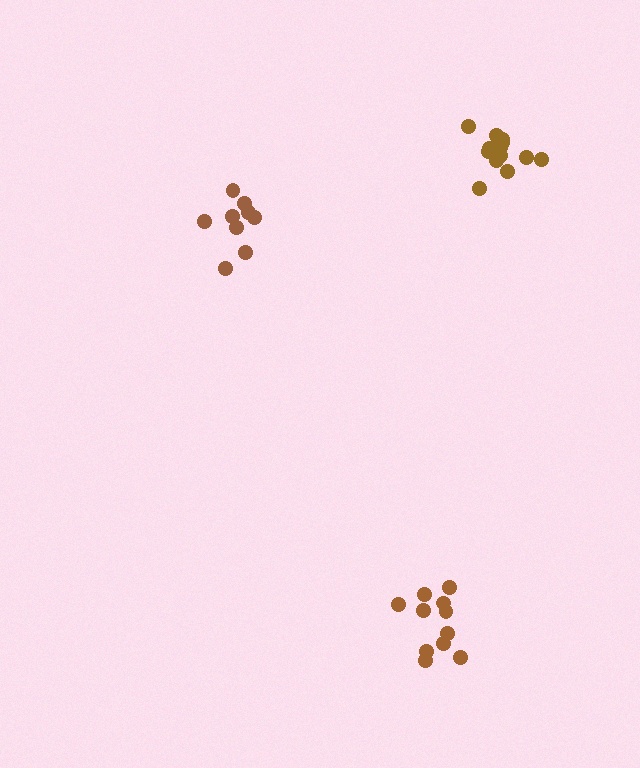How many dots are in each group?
Group 1: 13 dots, Group 2: 9 dots, Group 3: 11 dots (33 total).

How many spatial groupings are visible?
There are 3 spatial groupings.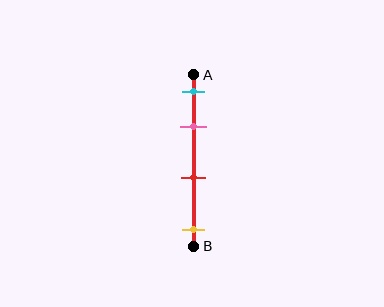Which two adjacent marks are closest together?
The cyan and pink marks are the closest adjacent pair.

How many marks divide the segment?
There are 4 marks dividing the segment.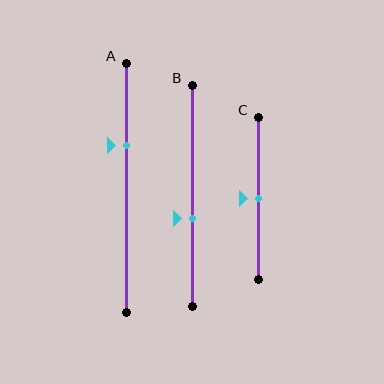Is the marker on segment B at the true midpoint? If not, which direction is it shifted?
No, the marker on segment B is shifted downward by about 10% of the segment length.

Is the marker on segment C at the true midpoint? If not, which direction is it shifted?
Yes, the marker on segment C is at the true midpoint.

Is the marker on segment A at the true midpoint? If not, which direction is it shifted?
No, the marker on segment A is shifted upward by about 17% of the segment length.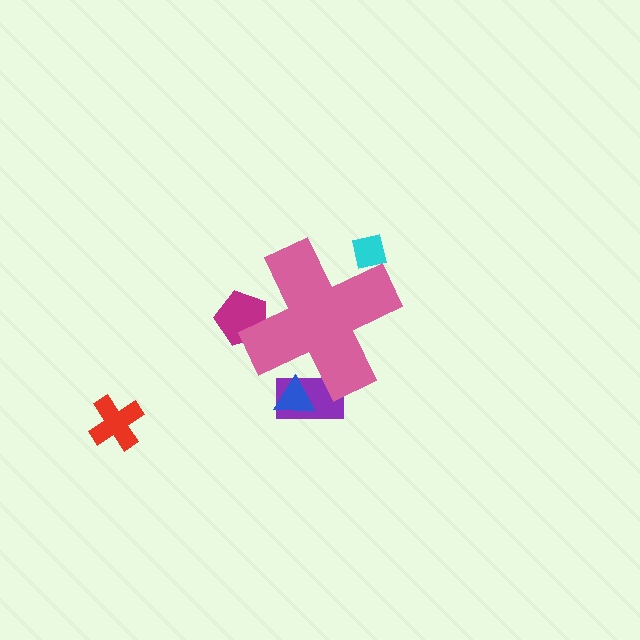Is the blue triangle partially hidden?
Yes, the blue triangle is partially hidden behind the pink cross.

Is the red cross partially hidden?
No, the red cross is fully visible.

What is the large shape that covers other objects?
A pink cross.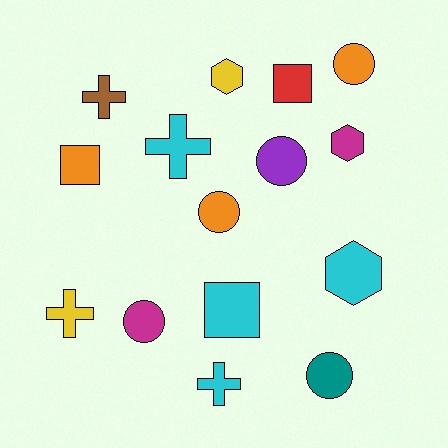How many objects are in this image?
There are 15 objects.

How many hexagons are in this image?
There are 3 hexagons.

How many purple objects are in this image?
There is 1 purple object.